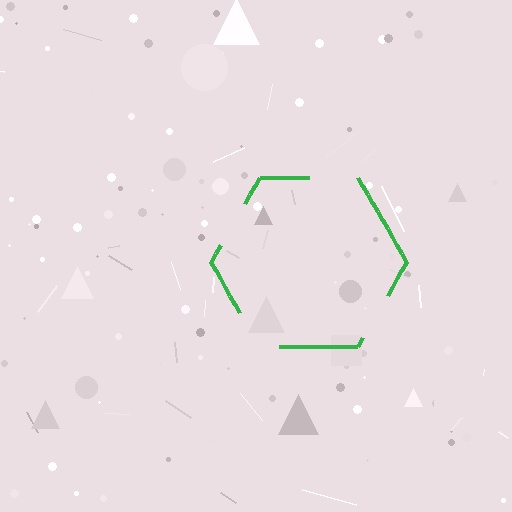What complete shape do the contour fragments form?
The contour fragments form a hexagon.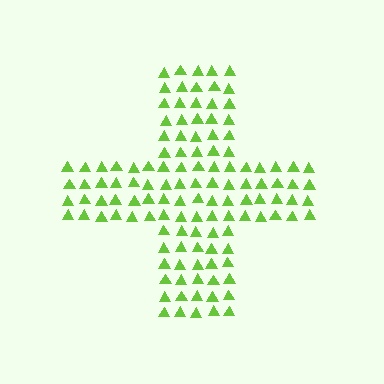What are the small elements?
The small elements are triangles.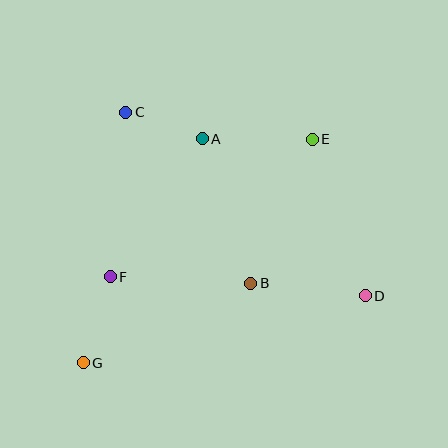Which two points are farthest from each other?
Points E and G are farthest from each other.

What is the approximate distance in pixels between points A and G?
The distance between A and G is approximately 254 pixels.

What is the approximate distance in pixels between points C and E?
The distance between C and E is approximately 188 pixels.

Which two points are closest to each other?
Points A and C are closest to each other.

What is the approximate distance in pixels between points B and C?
The distance between B and C is approximately 212 pixels.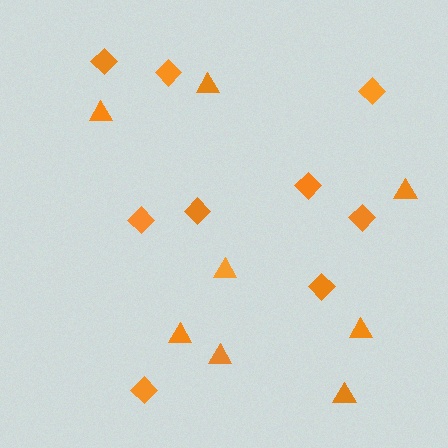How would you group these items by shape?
There are 2 groups: one group of diamonds (9) and one group of triangles (8).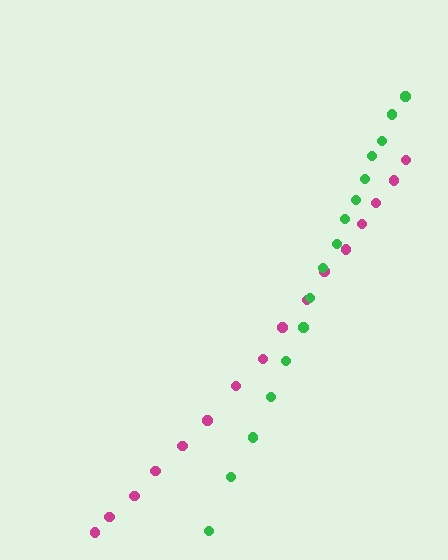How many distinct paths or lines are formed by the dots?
There are 2 distinct paths.